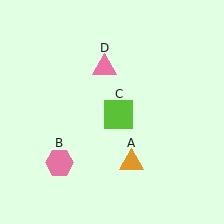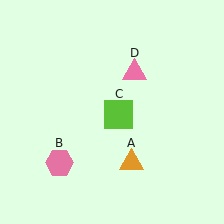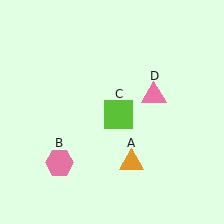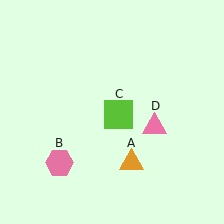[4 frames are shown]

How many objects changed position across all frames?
1 object changed position: pink triangle (object D).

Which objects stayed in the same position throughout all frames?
Orange triangle (object A) and pink hexagon (object B) and lime square (object C) remained stationary.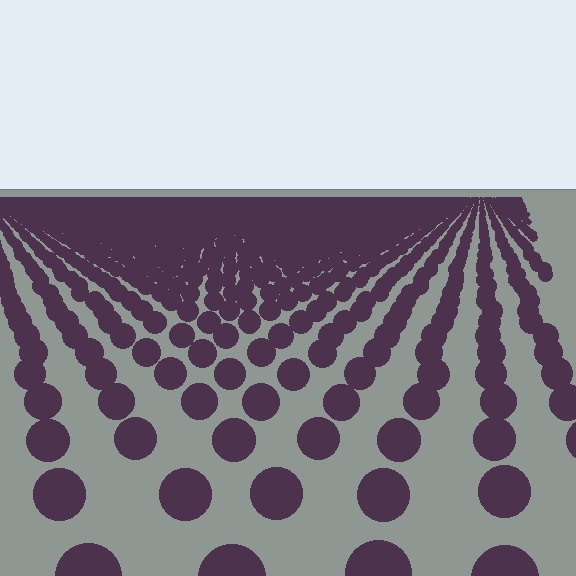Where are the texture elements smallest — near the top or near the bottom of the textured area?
Near the top.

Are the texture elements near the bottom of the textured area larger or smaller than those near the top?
Larger. Near the bottom, elements are closer to the viewer and appear at a bigger on-screen size.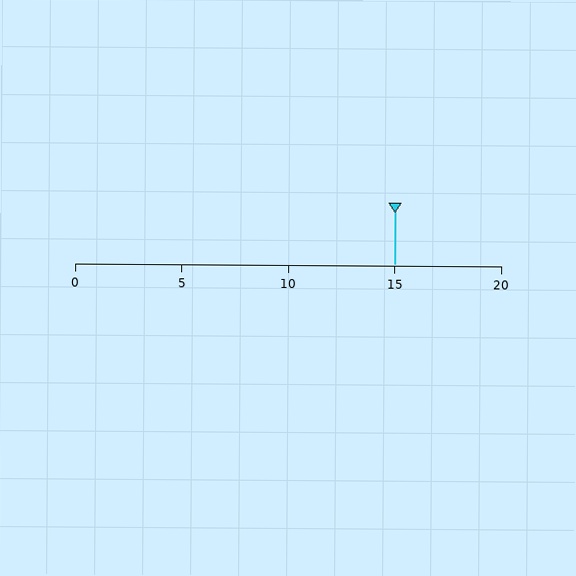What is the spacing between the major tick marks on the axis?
The major ticks are spaced 5 apart.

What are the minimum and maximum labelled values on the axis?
The axis runs from 0 to 20.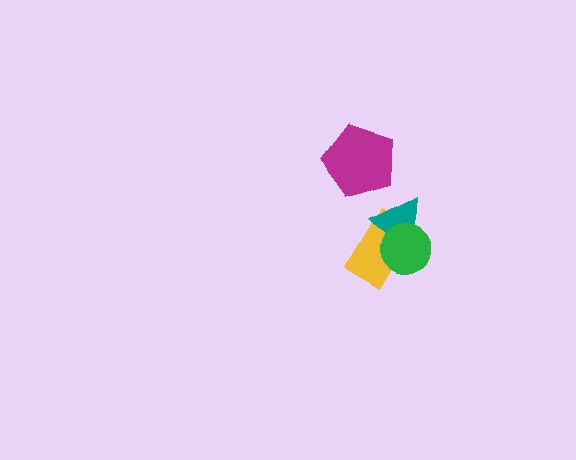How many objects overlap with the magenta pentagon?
0 objects overlap with the magenta pentagon.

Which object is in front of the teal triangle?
The green circle is in front of the teal triangle.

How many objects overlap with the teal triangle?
2 objects overlap with the teal triangle.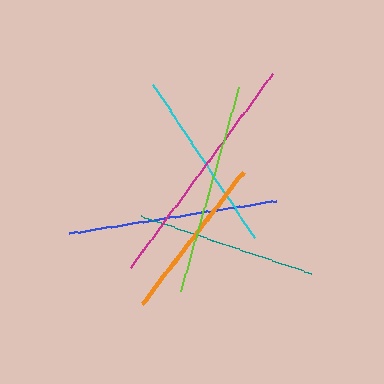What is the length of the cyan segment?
The cyan segment is approximately 184 pixels long.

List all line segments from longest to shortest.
From longest to shortest: magenta, lime, blue, cyan, teal, orange.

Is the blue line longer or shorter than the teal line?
The blue line is longer than the teal line.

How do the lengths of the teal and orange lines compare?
The teal and orange lines are approximately the same length.